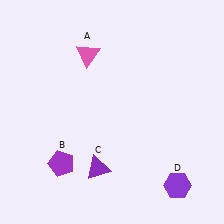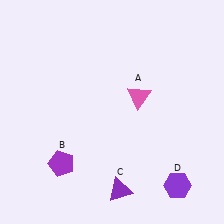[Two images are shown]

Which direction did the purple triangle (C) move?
The purple triangle (C) moved right.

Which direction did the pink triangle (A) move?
The pink triangle (A) moved right.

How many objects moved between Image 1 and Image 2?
2 objects moved between the two images.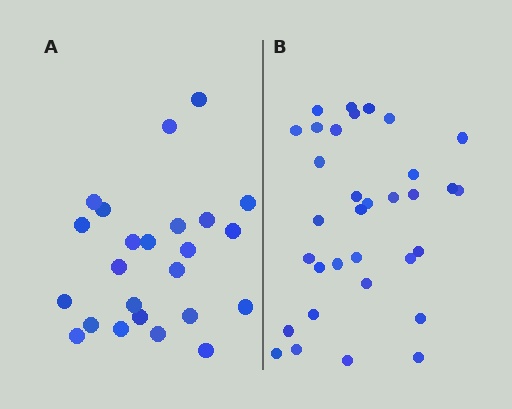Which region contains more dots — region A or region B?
Region B (the right region) has more dots.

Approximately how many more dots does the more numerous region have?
Region B has roughly 8 or so more dots than region A.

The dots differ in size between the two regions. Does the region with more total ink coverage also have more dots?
No. Region A has more total ink coverage because its dots are larger, but region B actually contains more individual dots. Total area can be misleading — the number of items is what matters here.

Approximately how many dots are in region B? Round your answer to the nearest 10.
About 30 dots. (The exact count is 33, which rounds to 30.)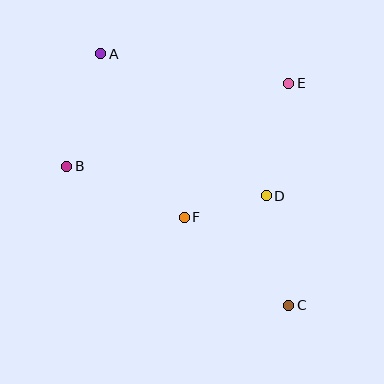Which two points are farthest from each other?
Points A and C are farthest from each other.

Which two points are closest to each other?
Points D and F are closest to each other.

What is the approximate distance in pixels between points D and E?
The distance between D and E is approximately 115 pixels.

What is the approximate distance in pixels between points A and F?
The distance between A and F is approximately 184 pixels.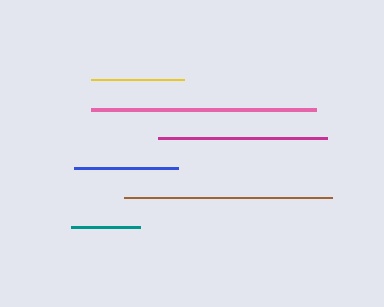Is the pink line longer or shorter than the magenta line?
The pink line is longer than the magenta line.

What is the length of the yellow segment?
The yellow segment is approximately 94 pixels long.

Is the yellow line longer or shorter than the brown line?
The brown line is longer than the yellow line.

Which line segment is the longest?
The pink line is the longest at approximately 225 pixels.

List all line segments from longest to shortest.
From longest to shortest: pink, brown, magenta, blue, yellow, teal.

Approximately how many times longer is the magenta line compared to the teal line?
The magenta line is approximately 2.4 times the length of the teal line.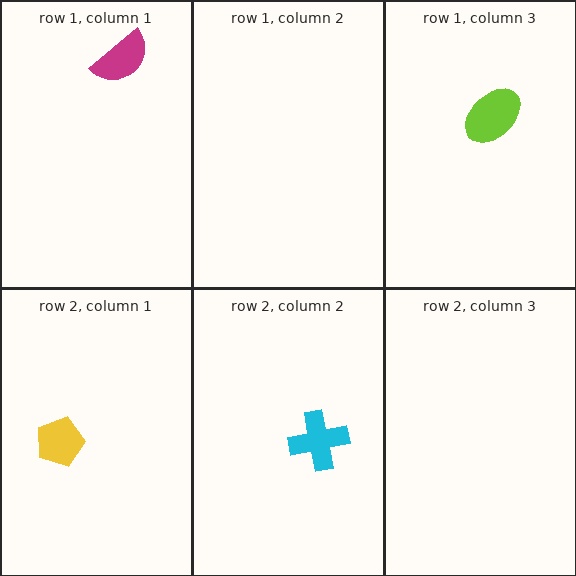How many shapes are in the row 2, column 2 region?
1.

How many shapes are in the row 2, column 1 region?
1.